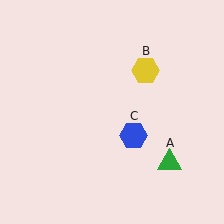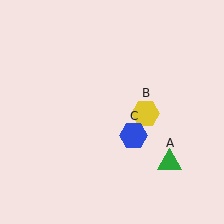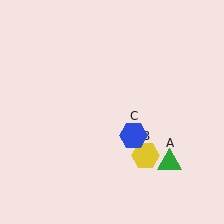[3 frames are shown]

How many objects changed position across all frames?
1 object changed position: yellow hexagon (object B).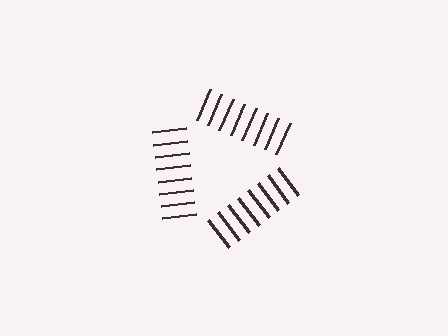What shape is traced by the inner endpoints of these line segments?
An illusory triangle — the line segments terminate on its edges but no continuous stroke is drawn.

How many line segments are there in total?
24 — 8 along each of the 3 edges.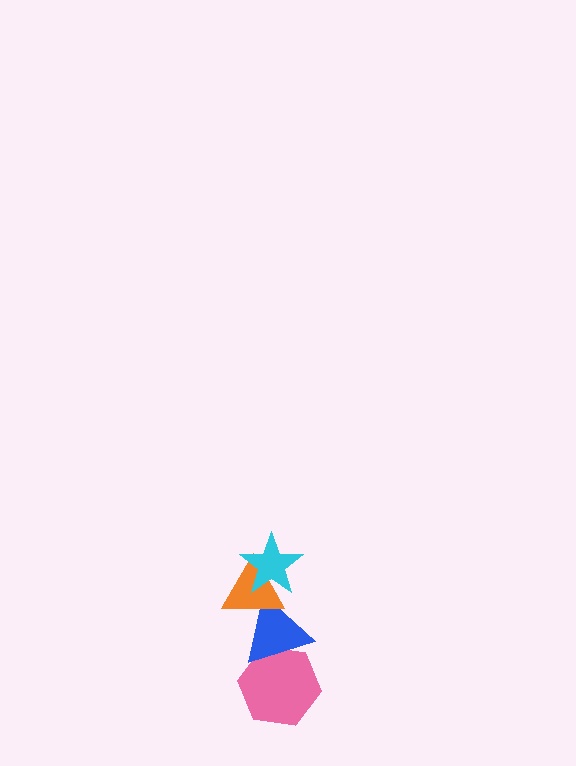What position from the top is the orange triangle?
The orange triangle is 2nd from the top.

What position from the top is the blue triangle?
The blue triangle is 3rd from the top.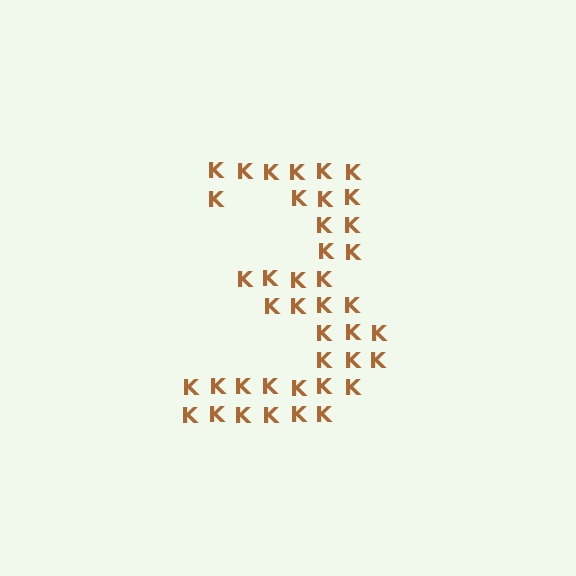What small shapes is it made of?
It is made of small letter K's.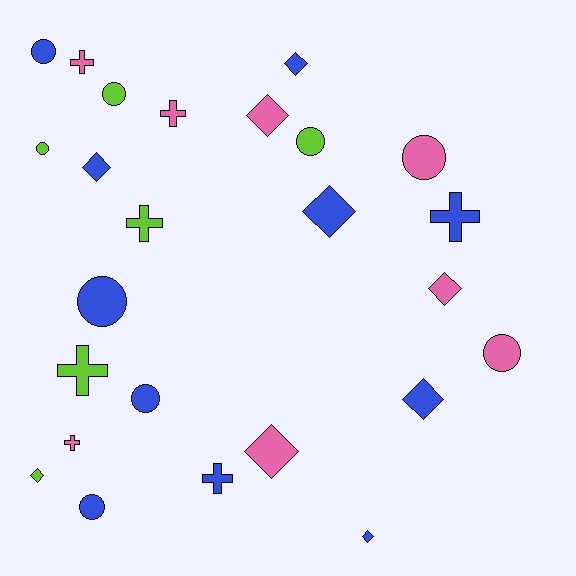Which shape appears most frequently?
Circle, with 9 objects.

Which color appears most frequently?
Blue, with 11 objects.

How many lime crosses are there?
There are 2 lime crosses.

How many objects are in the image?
There are 25 objects.